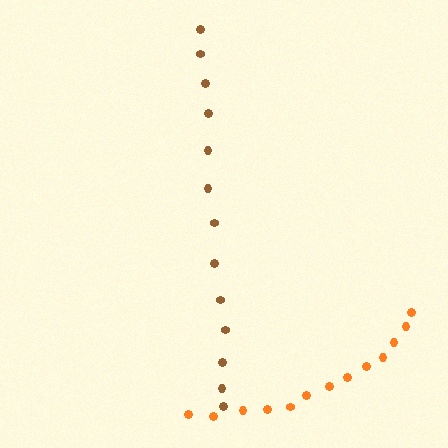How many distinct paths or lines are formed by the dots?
There are 2 distinct paths.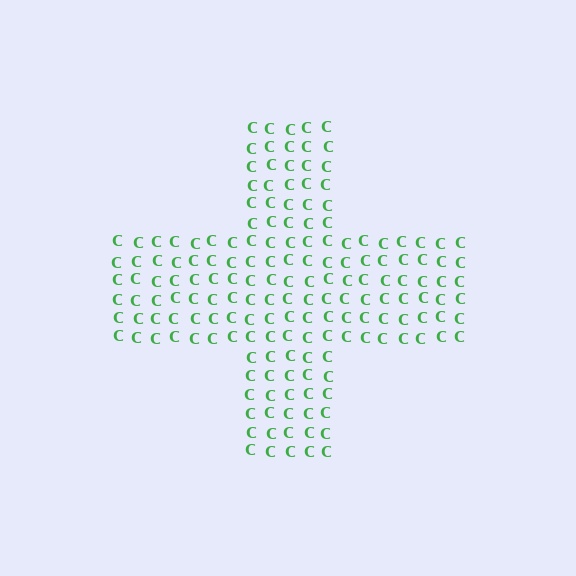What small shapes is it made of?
It is made of small letter C's.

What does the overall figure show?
The overall figure shows a cross.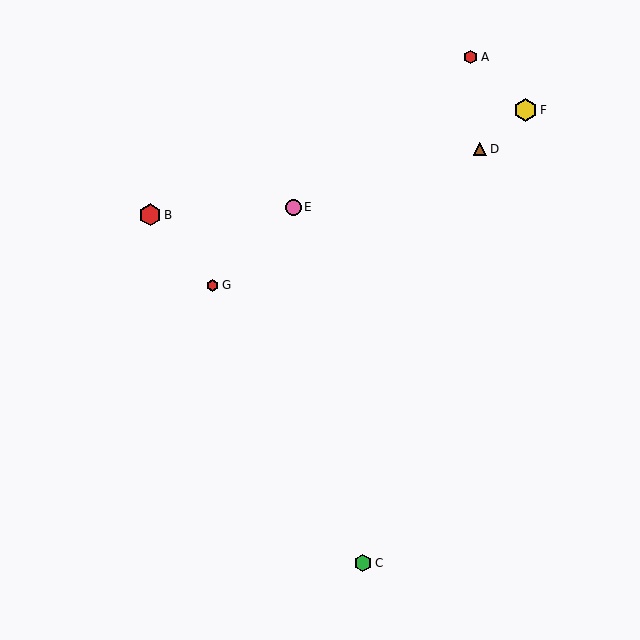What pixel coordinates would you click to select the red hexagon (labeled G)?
Click at (213, 285) to select the red hexagon G.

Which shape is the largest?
The yellow hexagon (labeled F) is the largest.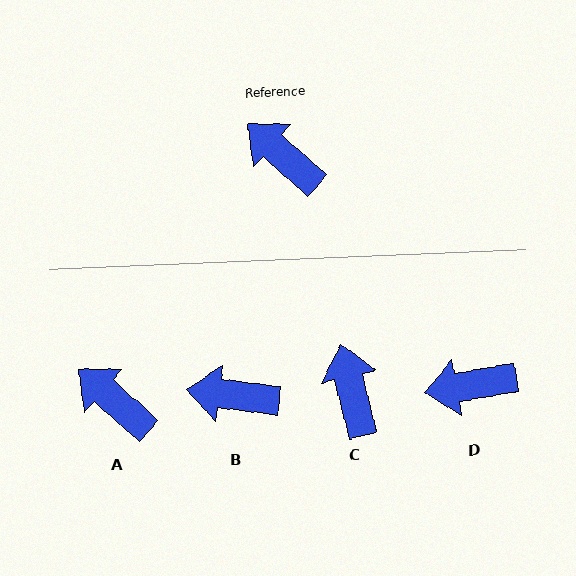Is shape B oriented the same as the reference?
No, it is off by about 34 degrees.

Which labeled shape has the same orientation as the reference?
A.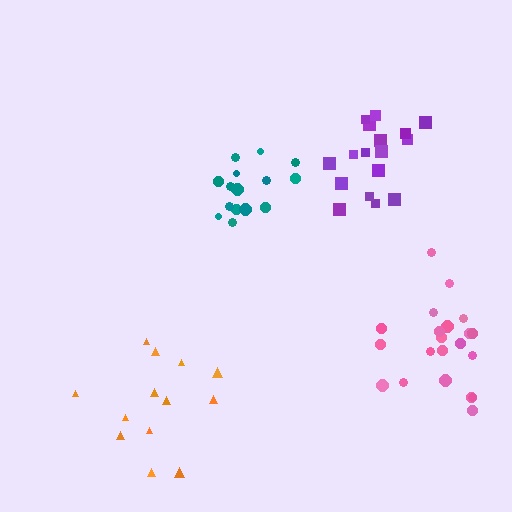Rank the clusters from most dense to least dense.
purple, teal, pink, orange.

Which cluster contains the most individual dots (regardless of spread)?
Pink (22).